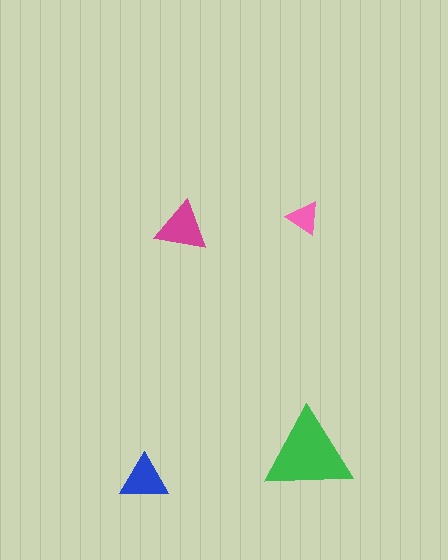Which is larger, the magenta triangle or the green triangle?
The green one.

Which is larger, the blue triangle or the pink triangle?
The blue one.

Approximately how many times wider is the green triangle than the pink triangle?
About 2.5 times wider.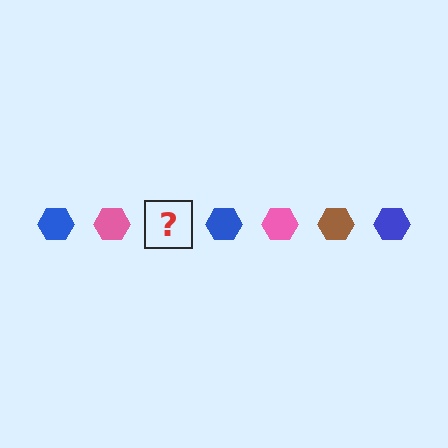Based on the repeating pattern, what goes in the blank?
The blank should be a brown hexagon.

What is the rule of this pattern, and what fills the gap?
The rule is that the pattern cycles through blue, pink, brown hexagons. The gap should be filled with a brown hexagon.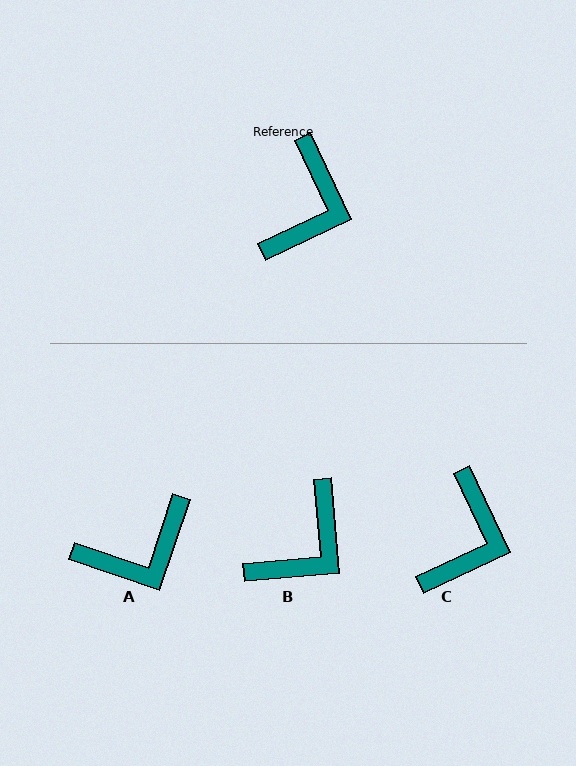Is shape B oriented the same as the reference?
No, it is off by about 20 degrees.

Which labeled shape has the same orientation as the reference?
C.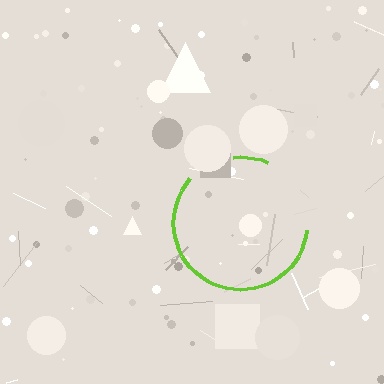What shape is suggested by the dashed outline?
The dashed outline suggests a circle.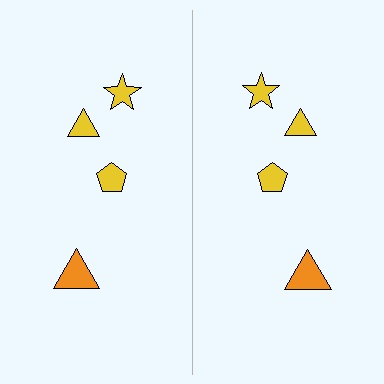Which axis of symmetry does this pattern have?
The pattern has a vertical axis of symmetry running through the center of the image.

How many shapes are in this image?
There are 8 shapes in this image.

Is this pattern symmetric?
Yes, this pattern has bilateral (reflection) symmetry.